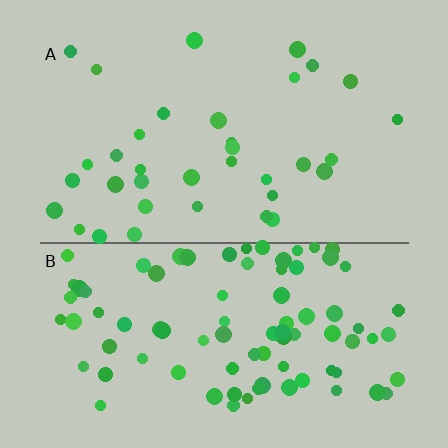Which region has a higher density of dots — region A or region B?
B (the bottom).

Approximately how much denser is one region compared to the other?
Approximately 2.5× — region B over region A.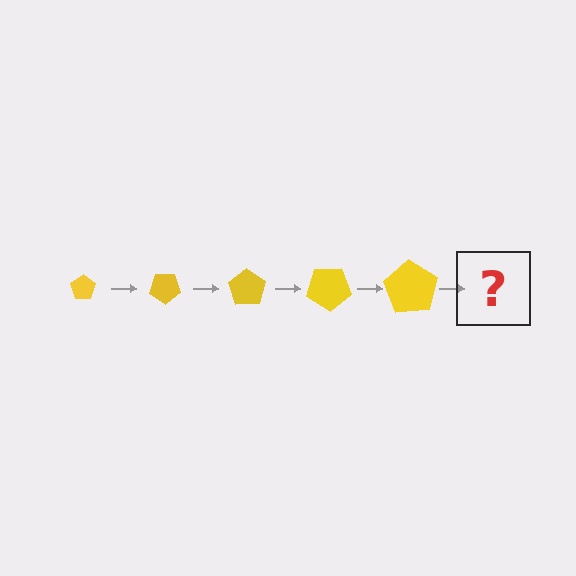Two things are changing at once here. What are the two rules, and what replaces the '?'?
The two rules are that the pentagon grows larger each step and it rotates 35 degrees each step. The '?' should be a pentagon, larger than the previous one and rotated 175 degrees from the start.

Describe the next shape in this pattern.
It should be a pentagon, larger than the previous one and rotated 175 degrees from the start.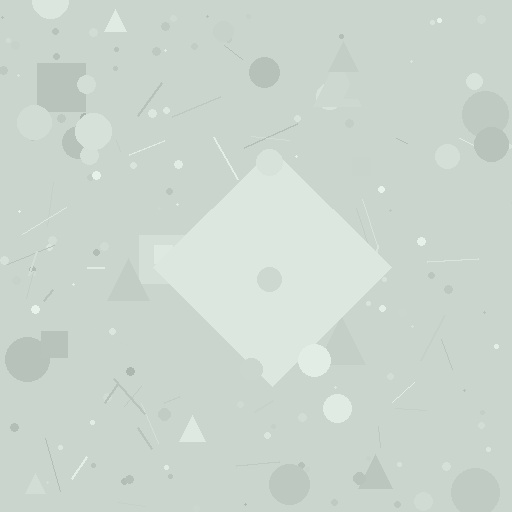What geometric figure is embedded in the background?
A diamond is embedded in the background.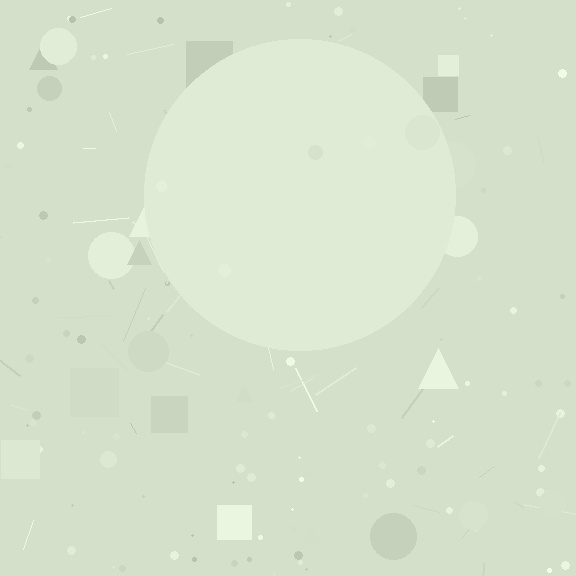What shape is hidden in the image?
A circle is hidden in the image.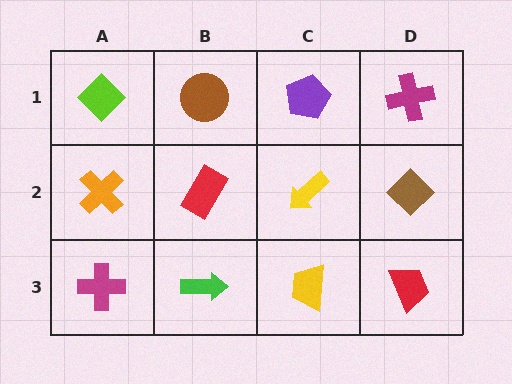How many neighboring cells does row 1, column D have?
2.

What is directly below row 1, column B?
A red rectangle.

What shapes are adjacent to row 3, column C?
A yellow arrow (row 2, column C), a green arrow (row 3, column B), a red trapezoid (row 3, column D).